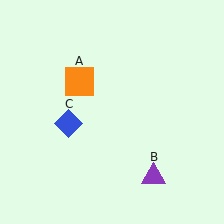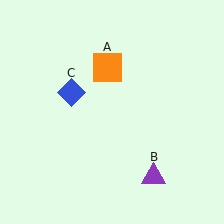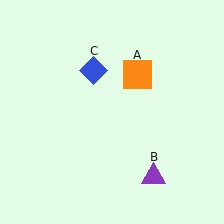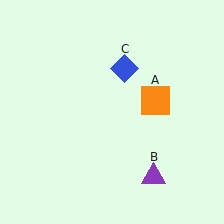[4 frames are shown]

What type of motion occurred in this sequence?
The orange square (object A), blue diamond (object C) rotated clockwise around the center of the scene.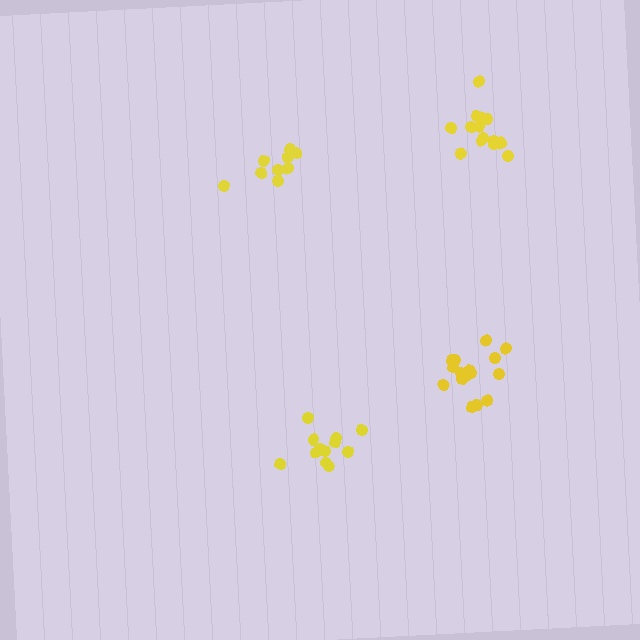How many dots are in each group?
Group 1: 10 dots, Group 2: 16 dots, Group 3: 12 dots, Group 4: 15 dots (53 total).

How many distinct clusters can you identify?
There are 4 distinct clusters.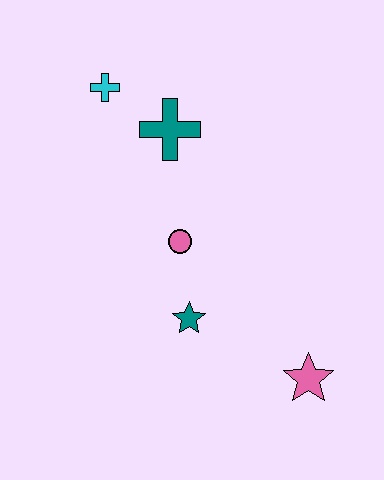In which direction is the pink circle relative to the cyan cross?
The pink circle is below the cyan cross.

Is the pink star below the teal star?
Yes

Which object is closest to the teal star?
The pink circle is closest to the teal star.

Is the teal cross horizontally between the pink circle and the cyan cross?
Yes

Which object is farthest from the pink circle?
The pink star is farthest from the pink circle.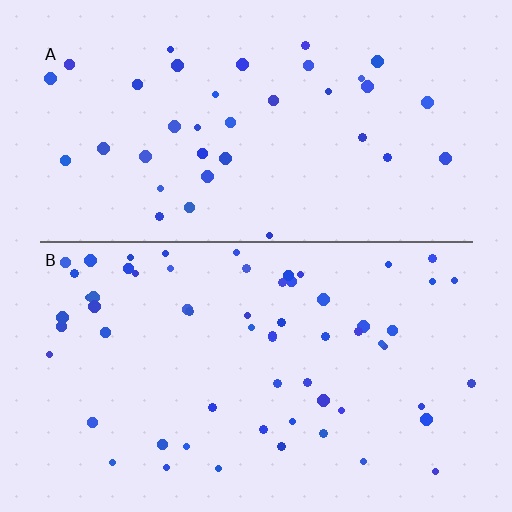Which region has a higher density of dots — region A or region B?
B (the bottom).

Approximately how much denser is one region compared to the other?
Approximately 1.7× — region B over region A.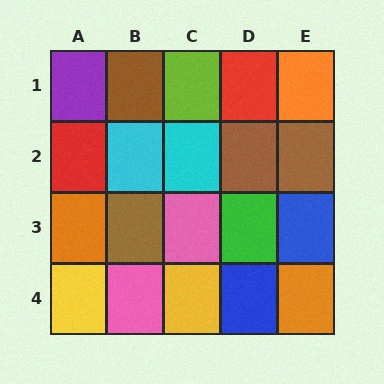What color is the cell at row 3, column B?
Brown.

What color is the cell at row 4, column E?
Orange.